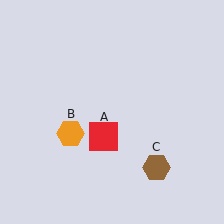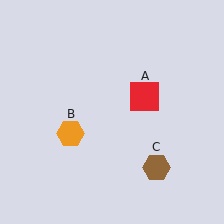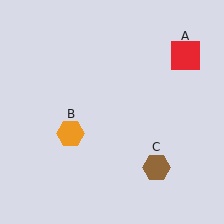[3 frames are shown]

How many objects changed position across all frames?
1 object changed position: red square (object A).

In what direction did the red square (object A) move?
The red square (object A) moved up and to the right.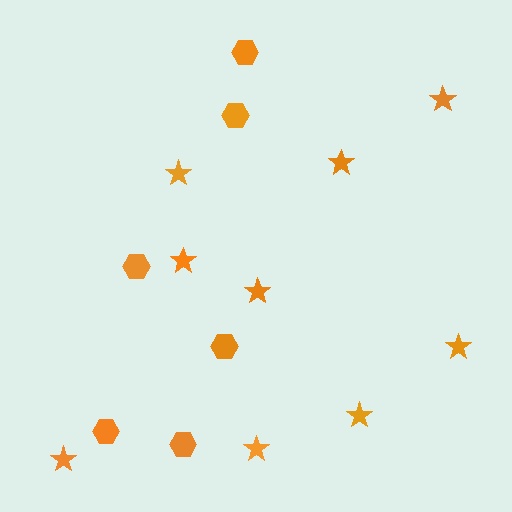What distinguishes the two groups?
There are 2 groups: one group of stars (9) and one group of hexagons (6).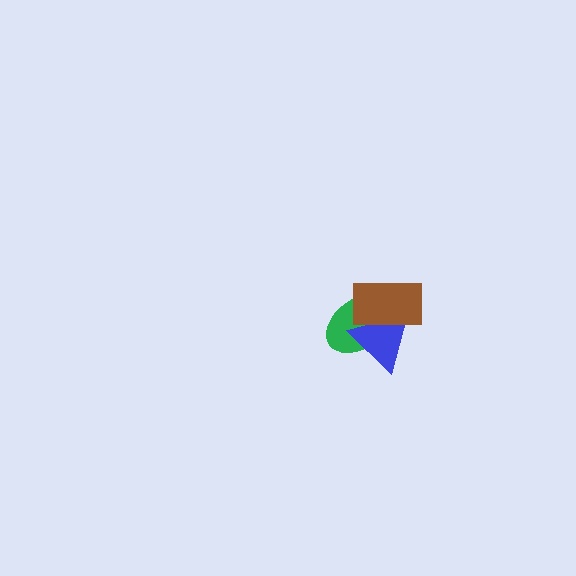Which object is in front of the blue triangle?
The brown rectangle is in front of the blue triangle.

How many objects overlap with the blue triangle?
2 objects overlap with the blue triangle.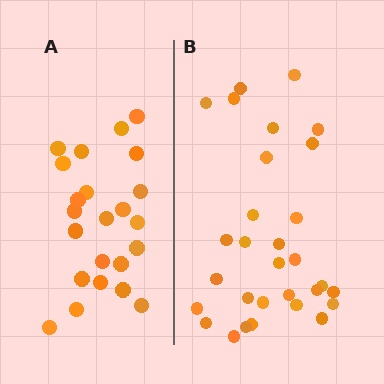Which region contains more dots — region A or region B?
Region B (the right region) has more dots.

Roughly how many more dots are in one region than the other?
Region B has roughly 8 or so more dots than region A.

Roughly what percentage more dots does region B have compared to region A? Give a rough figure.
About 30% more.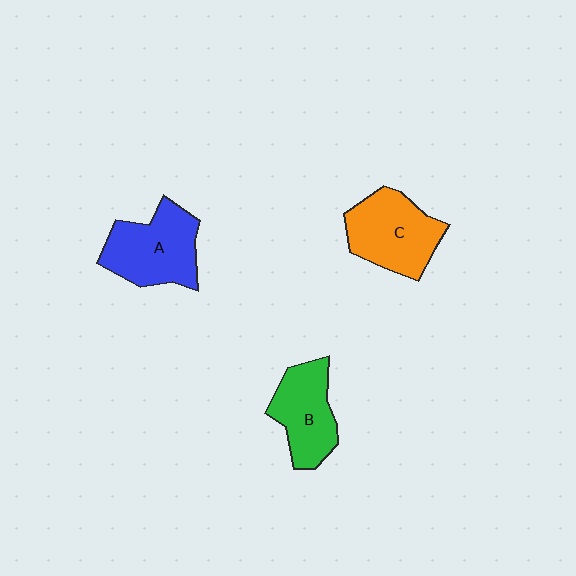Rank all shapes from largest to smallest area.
From largest to smallest: A (blue), C (orange), B (green).